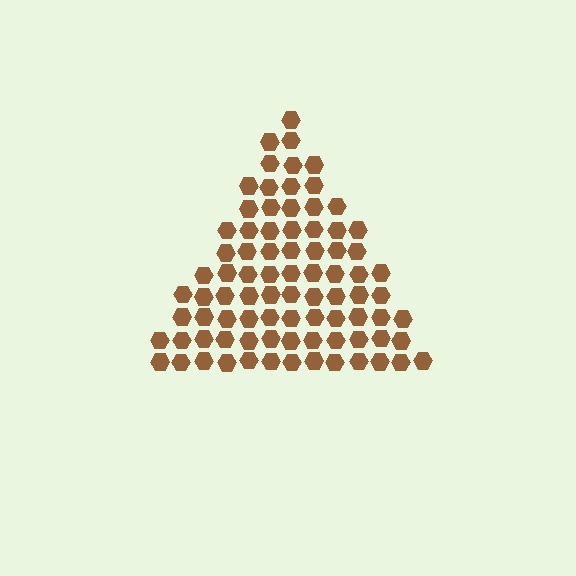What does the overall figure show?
The overall figure shows a triangle.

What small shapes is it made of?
It is made of small hexagons.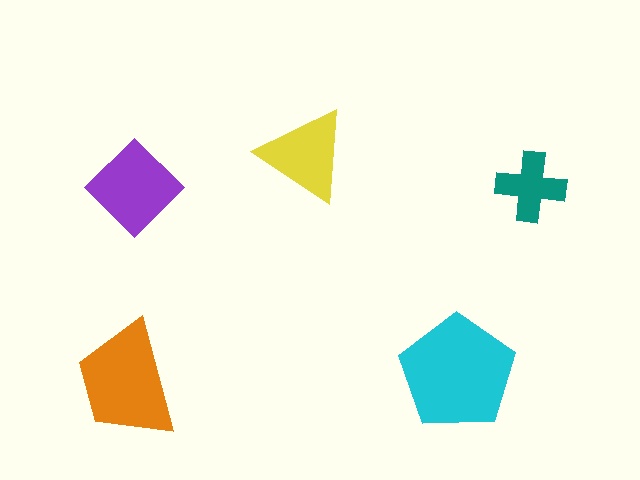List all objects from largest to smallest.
The cyan pentagon, the orange trapezoid, the purple diamond, the yellow triangle, the teal cross.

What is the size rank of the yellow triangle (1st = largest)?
4th.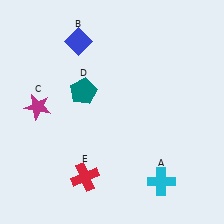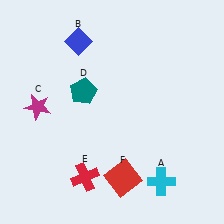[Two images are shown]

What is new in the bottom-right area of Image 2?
A red square (F) was added in the bottom-right area of Image 2.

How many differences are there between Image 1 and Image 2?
There is 1 difference between the two images.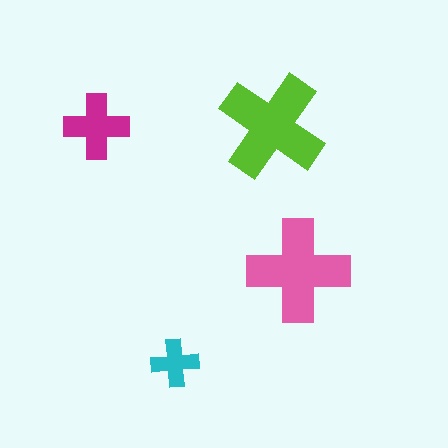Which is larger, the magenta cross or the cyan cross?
The magenta one.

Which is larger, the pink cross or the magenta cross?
The pink one.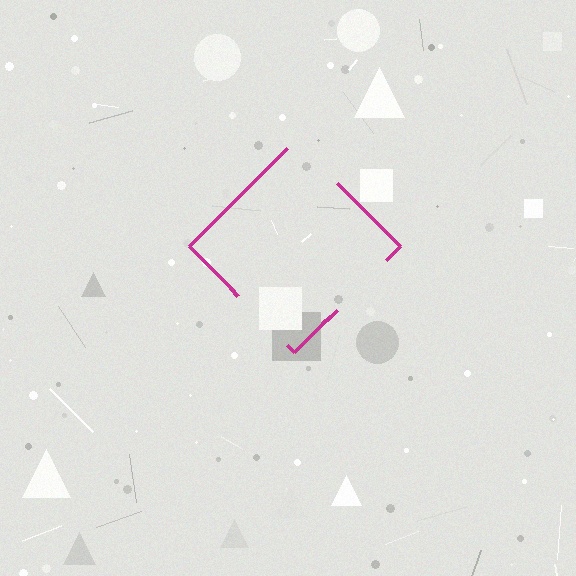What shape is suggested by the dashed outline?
The dashed outline suggests a diamond.